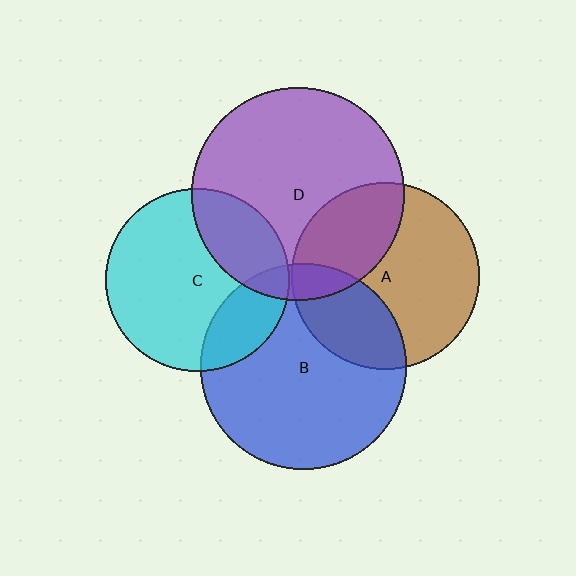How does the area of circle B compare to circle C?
Approximately 1.3 times.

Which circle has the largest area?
Circle D (purple).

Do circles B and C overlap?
Yes.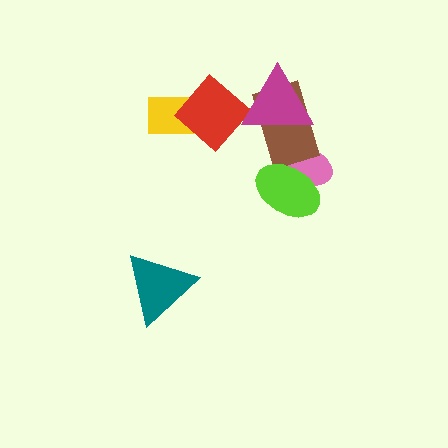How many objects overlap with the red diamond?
2 objects overlap with the red diamond.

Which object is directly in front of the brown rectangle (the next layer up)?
The lime ellipse is directly in front of the brown rectangle.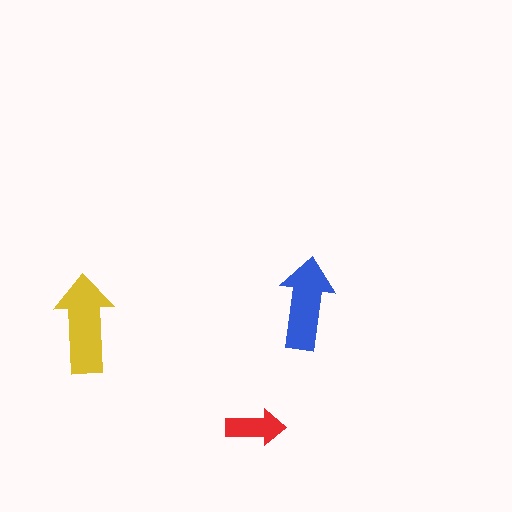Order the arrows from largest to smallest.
the yellow one, the blue one, the red one.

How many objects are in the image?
There are 3 objects in the image.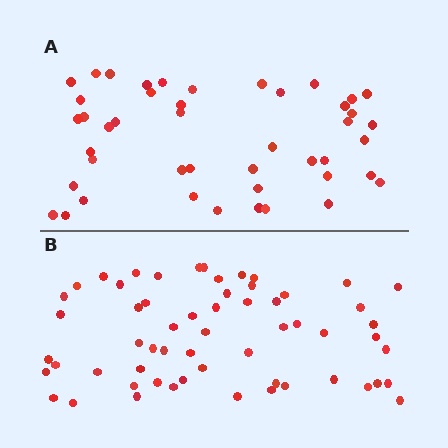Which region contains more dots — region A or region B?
Region B (the bottom region) has more dots.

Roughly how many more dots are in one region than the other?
Region B has approximately 15 more dots than region A.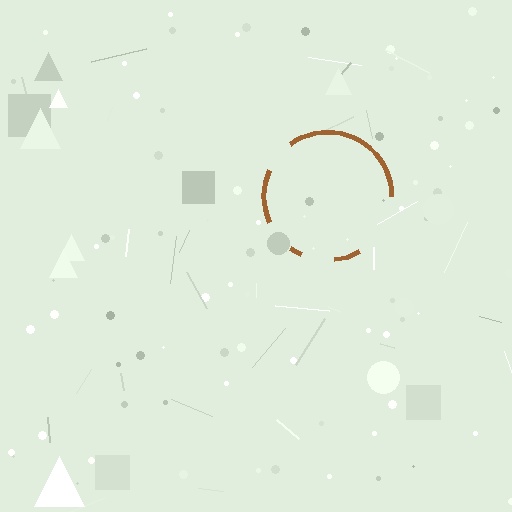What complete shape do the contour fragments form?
The contour fragments form a circle.